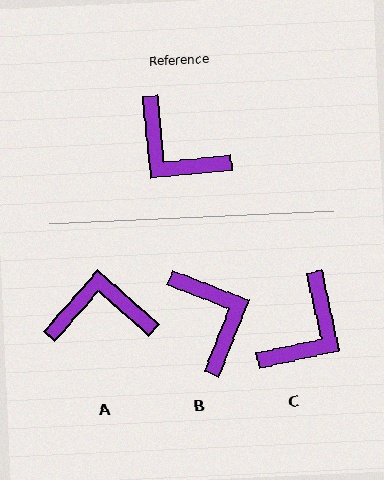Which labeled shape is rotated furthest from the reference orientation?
B, about 153 degrees away.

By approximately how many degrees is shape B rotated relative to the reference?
Approximately 153 degrees counter-clockwise.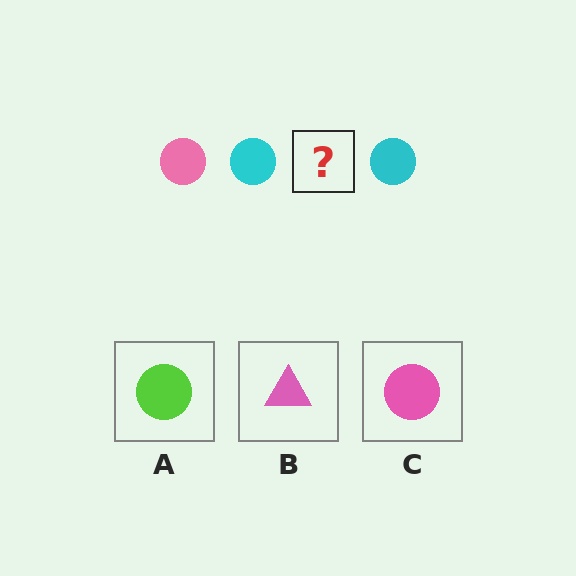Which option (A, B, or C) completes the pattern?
C.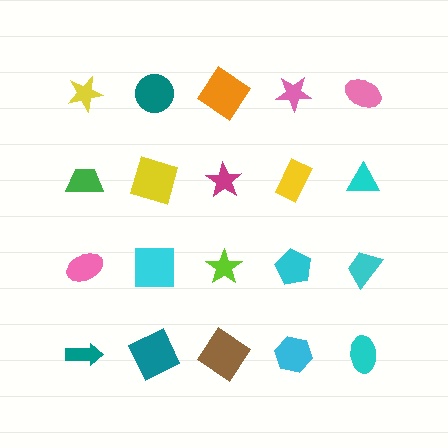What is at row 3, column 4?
A cyan pentagon.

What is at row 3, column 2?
A cyan square.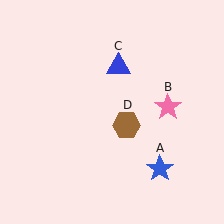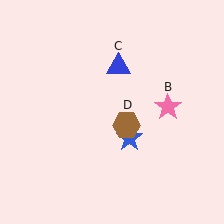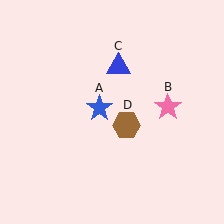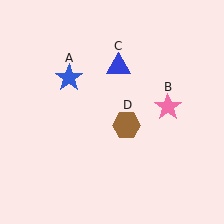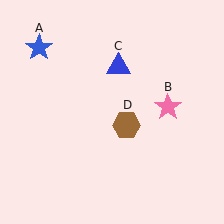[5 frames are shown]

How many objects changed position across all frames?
1 object changed position: blue star (object A).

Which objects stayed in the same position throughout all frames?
Pink star (object B) and blue triangle (object C) and brown hexagon (object D) remained stationary.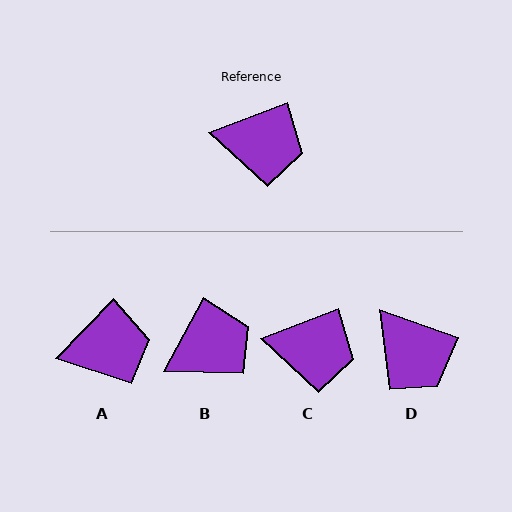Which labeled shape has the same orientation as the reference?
C.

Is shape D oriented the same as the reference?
No, it is off by about 40 degrees.